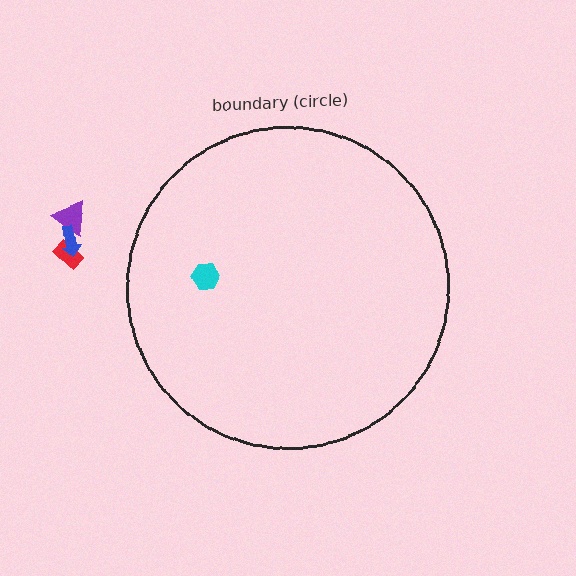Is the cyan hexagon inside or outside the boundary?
Inside.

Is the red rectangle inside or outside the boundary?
Outside.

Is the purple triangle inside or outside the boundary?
Outside.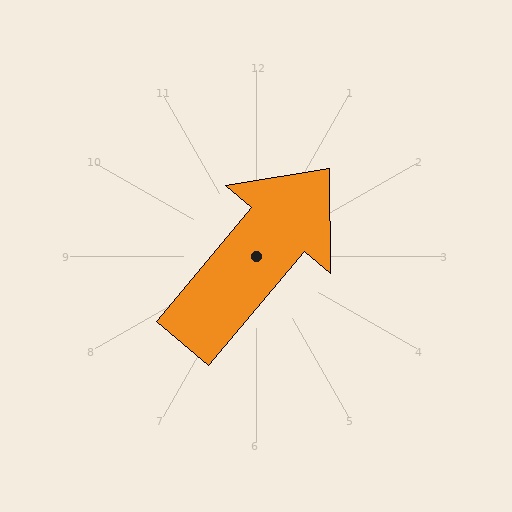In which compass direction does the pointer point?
Northeast.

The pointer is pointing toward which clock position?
Roughly 1 o'clock.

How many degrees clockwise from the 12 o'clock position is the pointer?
Approximately 40 degrees.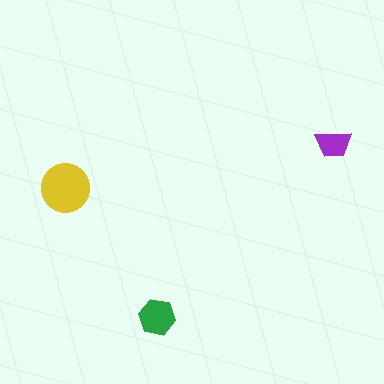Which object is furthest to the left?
The yellow circle is leftmost.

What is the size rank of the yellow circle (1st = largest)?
1st.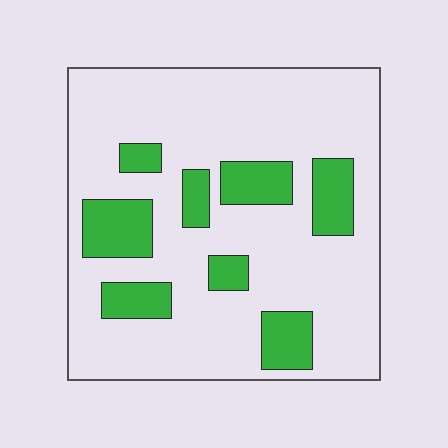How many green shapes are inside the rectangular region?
8.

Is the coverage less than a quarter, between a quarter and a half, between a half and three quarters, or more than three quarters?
Less than a quarter.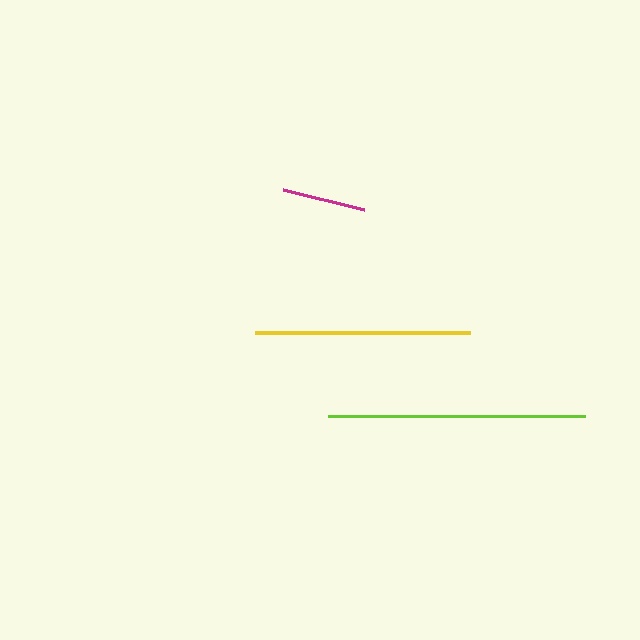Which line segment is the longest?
The lime line is the longest at approximately 257 pixels.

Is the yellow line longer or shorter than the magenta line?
The yellow line is longer than the magenta line.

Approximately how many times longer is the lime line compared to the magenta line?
The lime line is approximately 3.1 times the length of the magenta line.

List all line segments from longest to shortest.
From longest to shortest: lime, yellow, magenta.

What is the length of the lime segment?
The lime segment is approximately 257 pixels long.